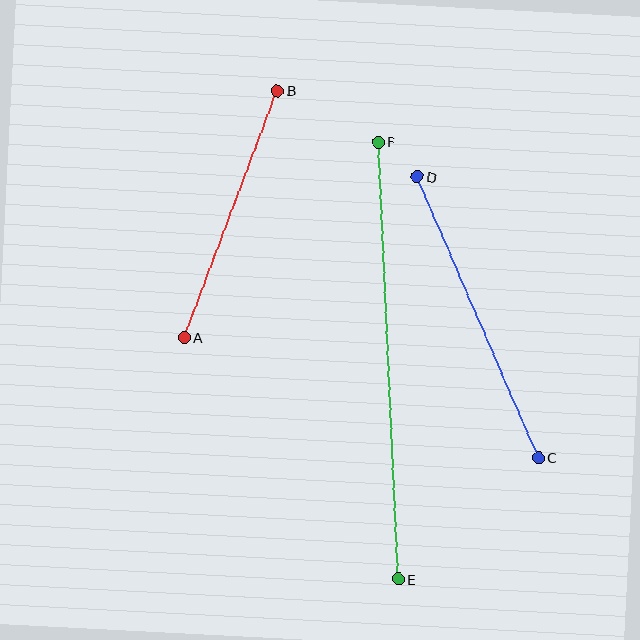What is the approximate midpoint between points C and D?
The midpoint is at approximately (478, 317) pixels.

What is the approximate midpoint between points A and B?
The midpoint is at approximately (231, 214) pixels.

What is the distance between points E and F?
The distance is approximately 437 pixels.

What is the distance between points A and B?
The distance is approximately 263 pixels.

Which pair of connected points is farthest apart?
Points E and F are farthest apart.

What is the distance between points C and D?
The distance is approximately 306 pixels.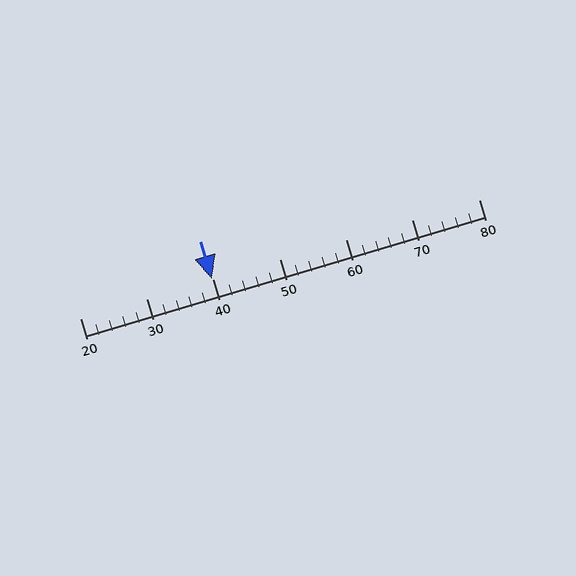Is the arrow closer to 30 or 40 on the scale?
The arrow is closer to 40.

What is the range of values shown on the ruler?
The ruler shows values from 20 to 80.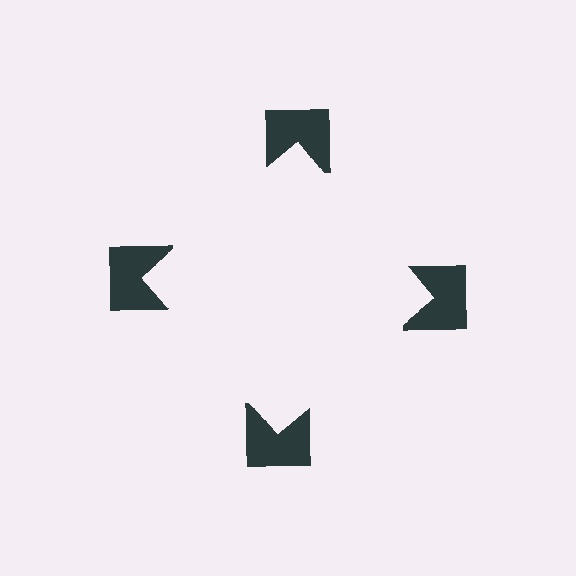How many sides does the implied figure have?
4 sides.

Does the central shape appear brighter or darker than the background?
It typically appears slightly brighter than the background, even though no actual brightness change is drawn.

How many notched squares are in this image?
There are 4 — one at each vertex of the illusory square.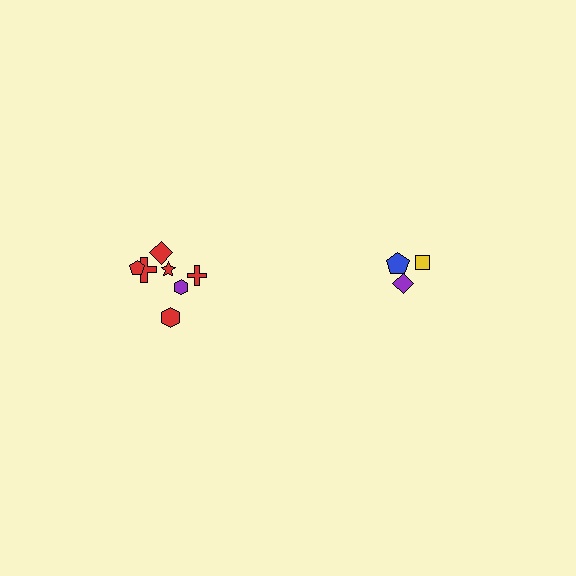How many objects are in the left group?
There are 7 objects.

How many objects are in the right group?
There are 3 objects.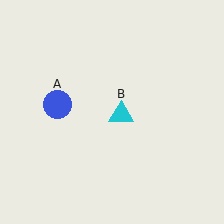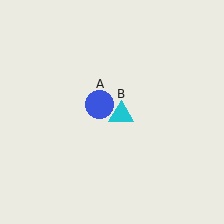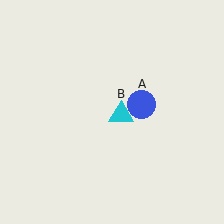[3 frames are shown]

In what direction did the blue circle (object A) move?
The blue circle (object A) moved right.